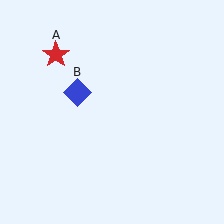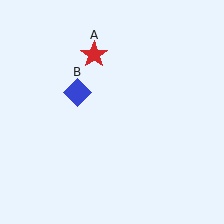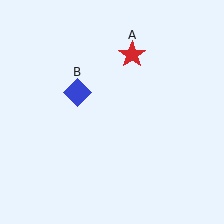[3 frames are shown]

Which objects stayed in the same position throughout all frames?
Blue diamond (object B) remained stationary.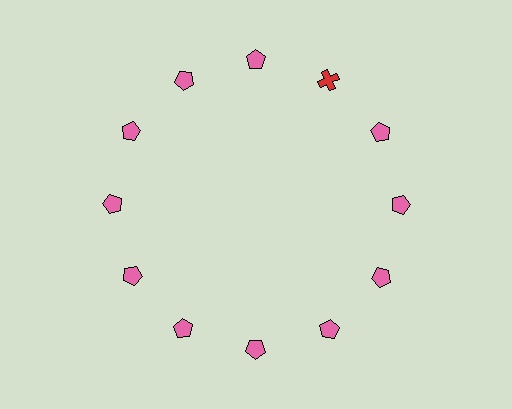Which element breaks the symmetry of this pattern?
The red cross at roughly the 1 o'clock position breaks the symmetry. All other shapes are pink pentagons.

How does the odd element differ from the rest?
It differs in both color (red instead of pink) and shape (cross instead of pentagon).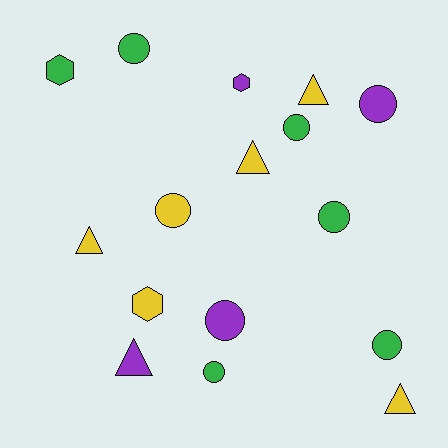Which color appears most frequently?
Green, with 6 objects.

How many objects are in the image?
There are 16 objects.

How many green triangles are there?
There are no green triangles.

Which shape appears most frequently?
Circle, with 8 objects.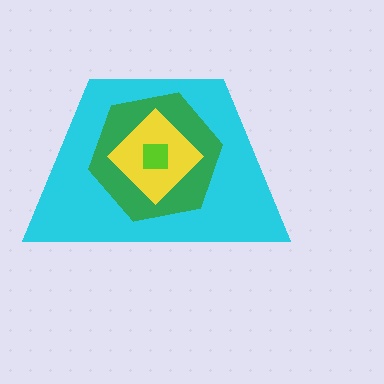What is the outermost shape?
The cyan trapezoid.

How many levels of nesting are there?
4.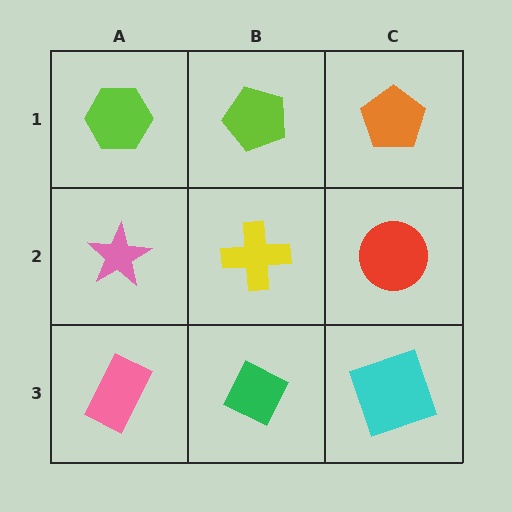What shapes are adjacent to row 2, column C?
An orange pentagon (row 1, column C), a cyan square (row 3, column C), a yellow cross (row 2, column B).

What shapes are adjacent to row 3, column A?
A pink star (row 2, column A), a green diamond (row 3, column B).